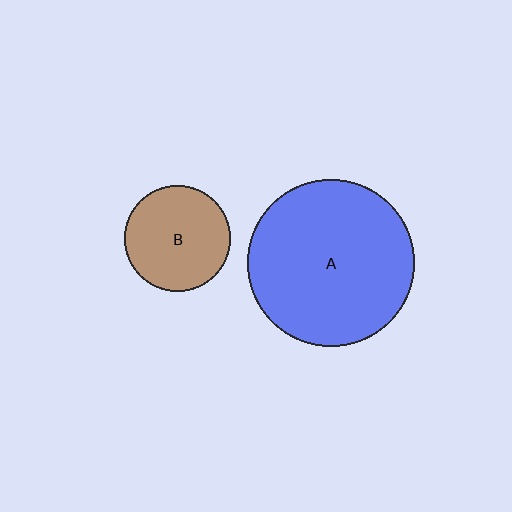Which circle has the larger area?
Circle A (blue).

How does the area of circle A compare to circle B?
Approximately 2.5 times.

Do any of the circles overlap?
No, none of the circles overlap.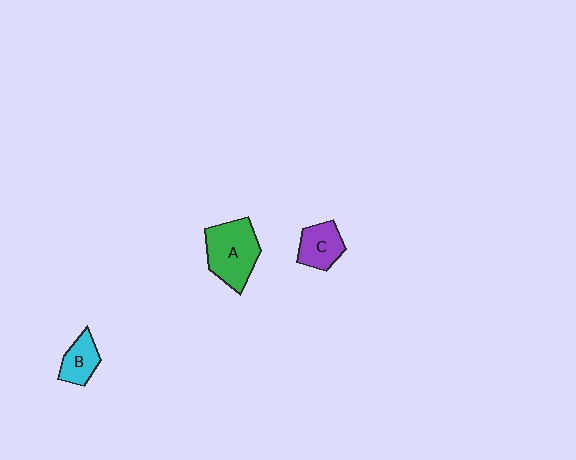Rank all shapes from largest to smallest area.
From largest to smallest: A (green), C (purple), B (cyan).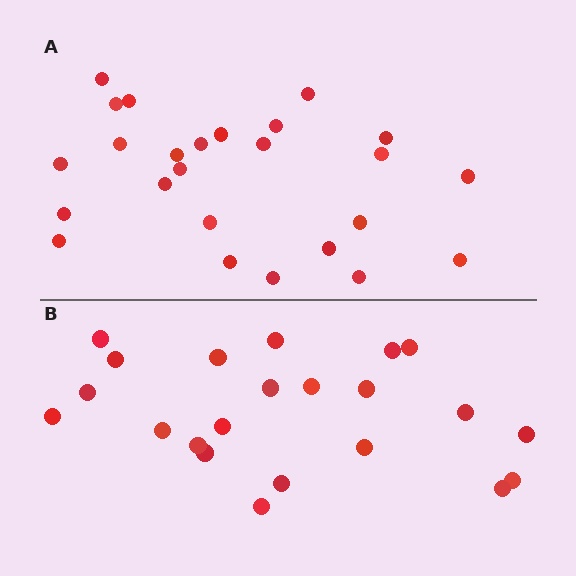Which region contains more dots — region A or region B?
Region A (the top region) has more dots.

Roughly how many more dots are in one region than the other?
Region A has just a few more — roughly 2 or 3 more dots than region B.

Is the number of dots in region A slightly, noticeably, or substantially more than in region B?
Region A has only slightly more — the two regions are fairly close. The ratio is roughly 1.1 to 1.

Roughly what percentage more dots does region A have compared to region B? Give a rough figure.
About 15% more.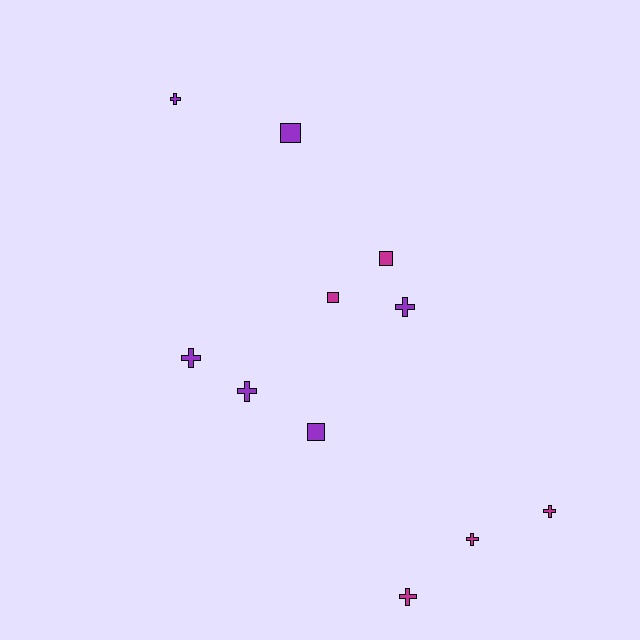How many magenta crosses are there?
There are 3 magenta crosses.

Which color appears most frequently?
Purple, with 6 objects.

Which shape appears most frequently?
Cross, with 7 objects.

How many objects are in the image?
There are 11 objects.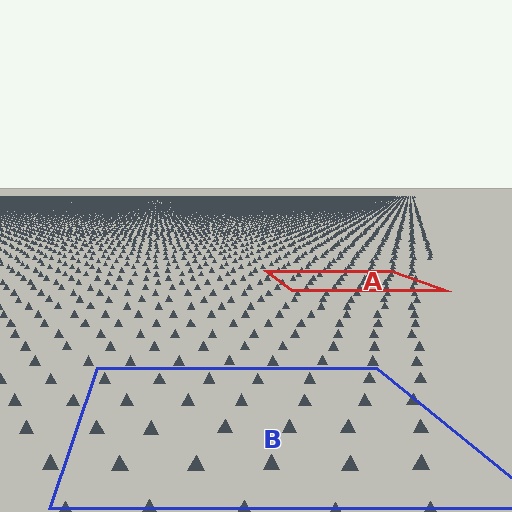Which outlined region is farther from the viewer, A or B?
Region A is farther from the viewer — the texture elements inside it appear smaller and more densely packed.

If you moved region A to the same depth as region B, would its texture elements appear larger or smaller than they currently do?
They would appear larger. At a closer depth, the same texture elements are projected at a bigger on-screen size.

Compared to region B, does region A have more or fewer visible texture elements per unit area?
Region A has more texture elements per unit area — they are packed more densely because it is farther away.